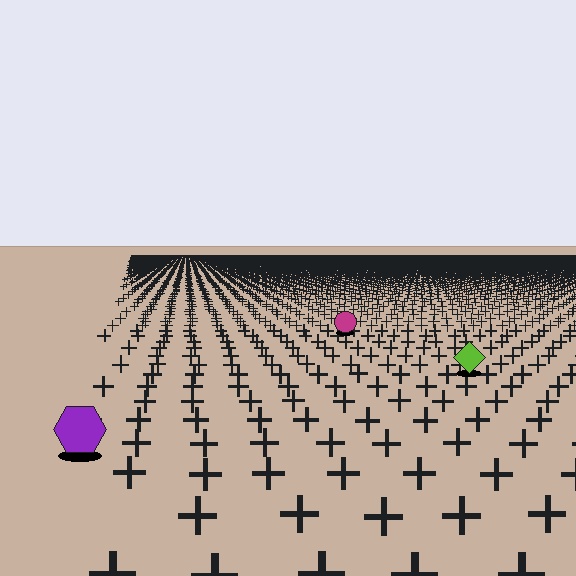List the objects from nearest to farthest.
From nearest to farthest: the purple hexagon, the lime diamond, the magenta circle.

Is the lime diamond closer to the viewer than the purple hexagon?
No. The purple hexagon is closer — you can tell from the texture gradient: the ground texture is coarser near it.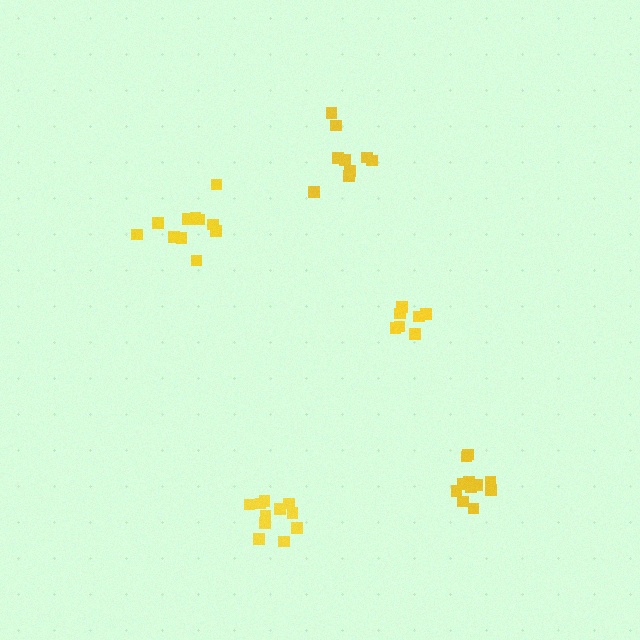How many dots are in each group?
Group 1: 11 dots, Group 2: 7 dots, Group 3: 11 dots, Group 4: 9 dots, Group 5: 11 dots (49 total).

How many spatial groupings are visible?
There are 5 spatial groupings.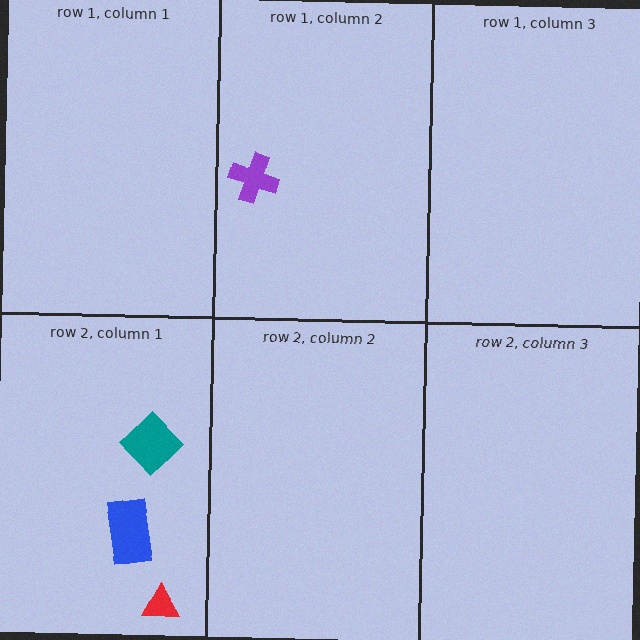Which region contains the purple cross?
The row 1, column 2 region.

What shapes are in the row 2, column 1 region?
The blue rectangle, the red triangle, the teal diamond.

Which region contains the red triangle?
The row 2, column 1 region.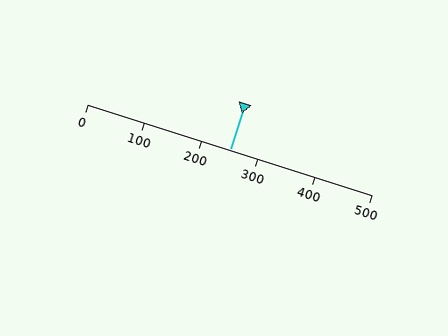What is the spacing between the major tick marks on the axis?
The major ticks are spaced 100 apart.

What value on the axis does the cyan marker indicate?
The marker indicates approximately 250.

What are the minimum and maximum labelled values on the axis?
The axis runs from 0 to 500.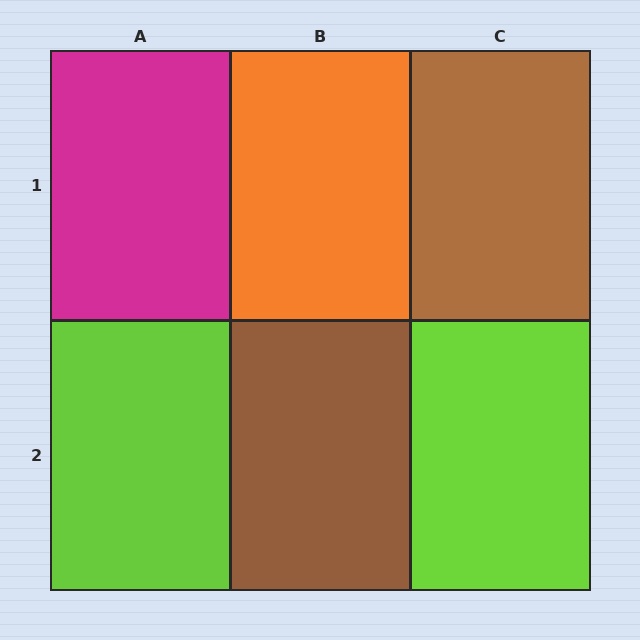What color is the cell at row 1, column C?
Brown.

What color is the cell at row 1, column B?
Orange.